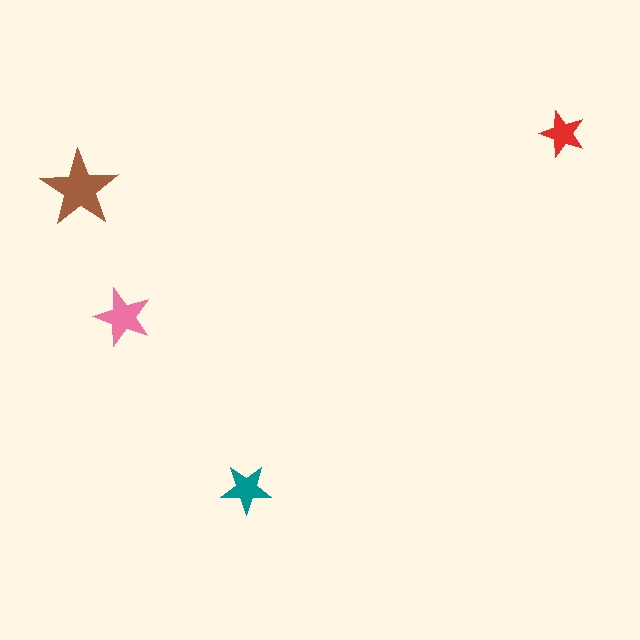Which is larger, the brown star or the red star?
The brown one.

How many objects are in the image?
There are 4 objects in the image.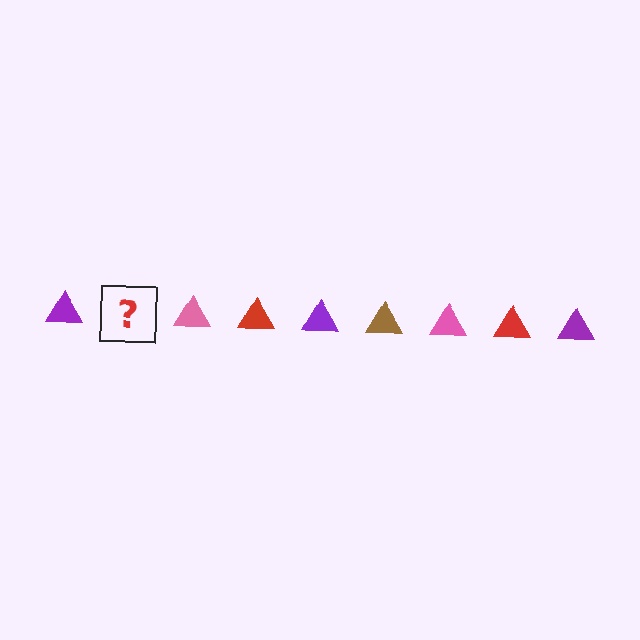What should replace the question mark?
The question mark should be replaced with a brown triangle.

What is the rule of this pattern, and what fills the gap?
The rule is that the pattern cycles through purple, brown, pink, red triangles. The gap should be filled with a brown triangle.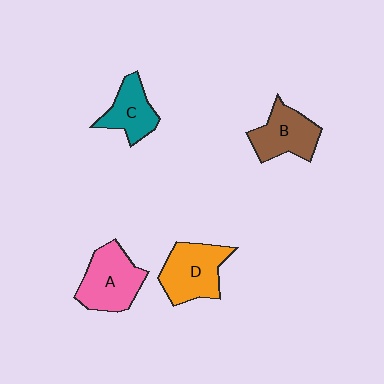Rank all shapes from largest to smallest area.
From largest to smallest: A (pink), D (orange), B (brown), C (teal).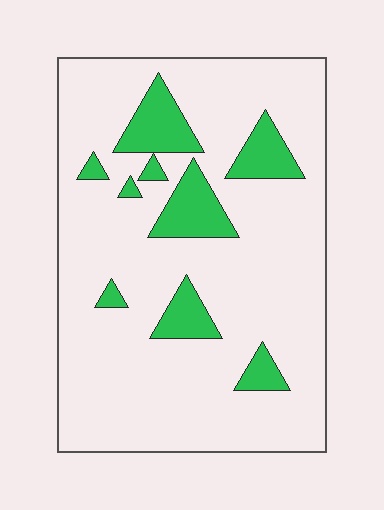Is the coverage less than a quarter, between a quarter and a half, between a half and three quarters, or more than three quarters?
Less than a quarter.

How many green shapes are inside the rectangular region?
9.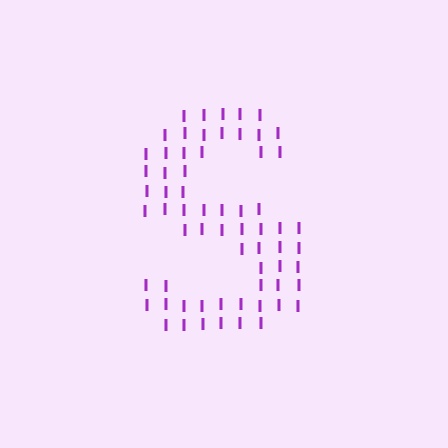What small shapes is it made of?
It is made of small letter I's.